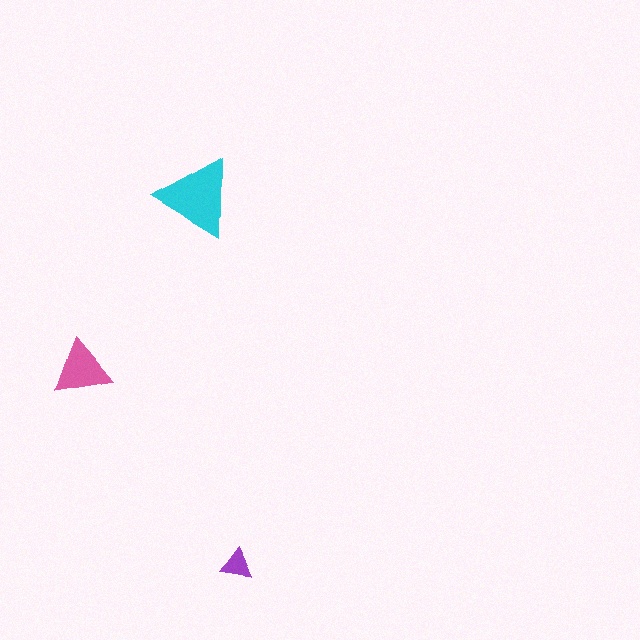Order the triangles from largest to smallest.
the cyan one, the pink one, the purple one.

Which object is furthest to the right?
The purple triangle is rightmost.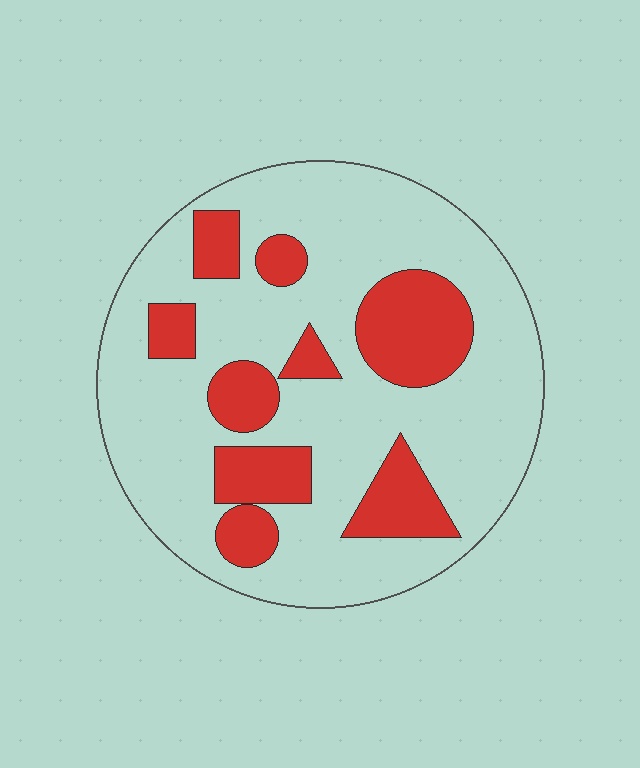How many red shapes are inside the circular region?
9.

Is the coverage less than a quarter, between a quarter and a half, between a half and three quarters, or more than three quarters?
Between a quarter and a half.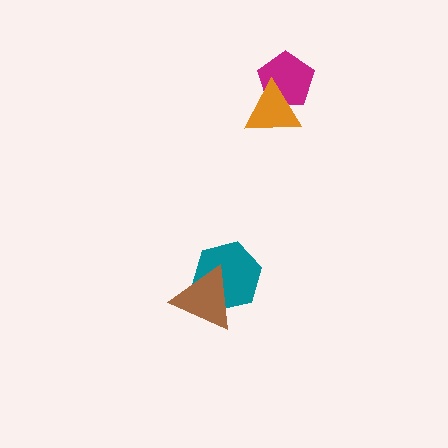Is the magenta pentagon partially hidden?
Yes, it is partially covered by another shape.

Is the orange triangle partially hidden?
No, no other shape covers it.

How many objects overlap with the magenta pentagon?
1 object overlaps with the magenta pentagon.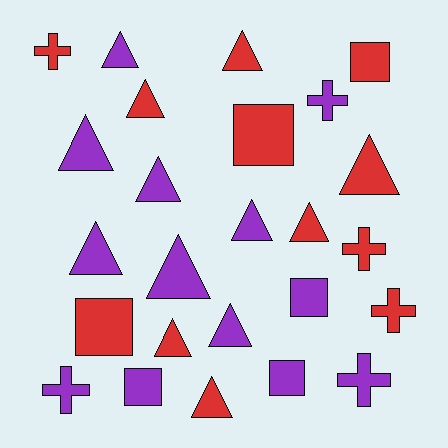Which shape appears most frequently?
Triangle, with 13 objects.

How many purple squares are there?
There are 3 purple squares.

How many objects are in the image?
There are 25 objects.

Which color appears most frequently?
Purple, with 13 objects.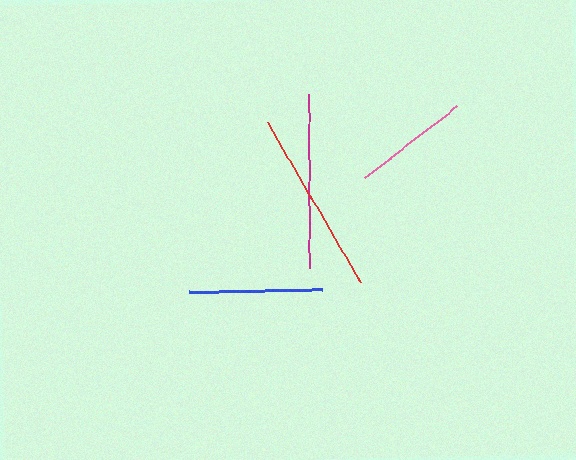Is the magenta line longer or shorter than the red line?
The red line is longer than the magenta line.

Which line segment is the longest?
The red line is the longest at approximately 185 pixels.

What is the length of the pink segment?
The pink segment is approximately 117 pixels long.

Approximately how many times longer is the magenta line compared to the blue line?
The magenta line is approximately 1.3 times the length of the blue line.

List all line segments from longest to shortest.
From longest to shortest: red, magenta, blue, pink.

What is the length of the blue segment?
The blue segment is approximately 133 pixels long.